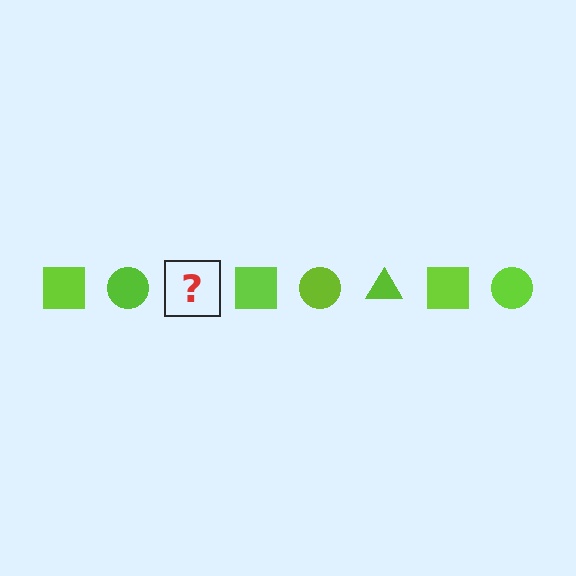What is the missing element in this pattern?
The missing element is a lime triangle.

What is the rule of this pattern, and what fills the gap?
The rule is that the pattern cycles through square, circle, triangle shapes in lime. The gap should be filled with a lime triangle.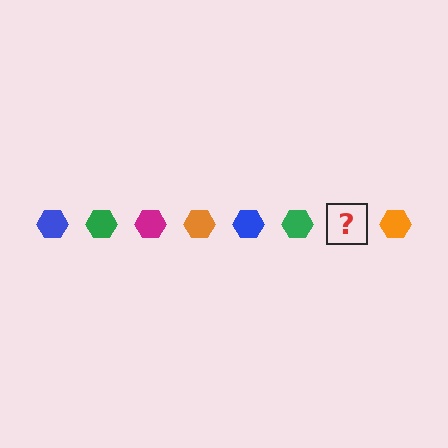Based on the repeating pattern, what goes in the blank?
The blank should be a magenta hexagon.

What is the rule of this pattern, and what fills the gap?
The rule is that the pattern cycles through blue, green, magenta, orange hexagons. The gap should be filled with a magenta hexagon.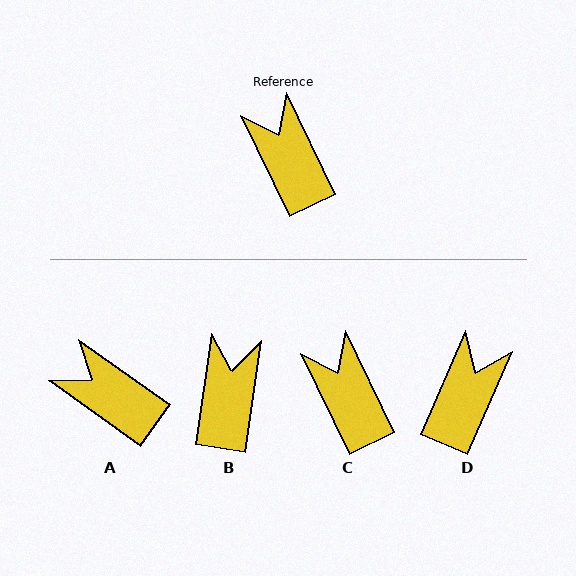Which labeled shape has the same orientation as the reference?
C.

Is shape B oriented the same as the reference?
No, it is off by about 34 degrees.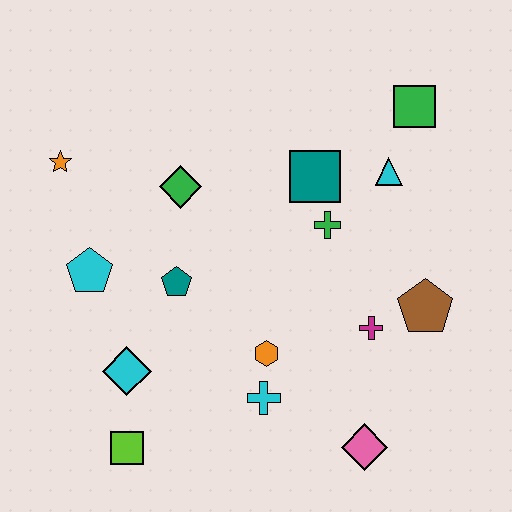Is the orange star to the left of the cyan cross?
Yes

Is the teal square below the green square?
Yes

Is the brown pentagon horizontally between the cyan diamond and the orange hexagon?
No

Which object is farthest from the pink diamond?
The orange star is farthest from the pink diamond.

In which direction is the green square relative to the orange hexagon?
The green square is above the orange hexagon.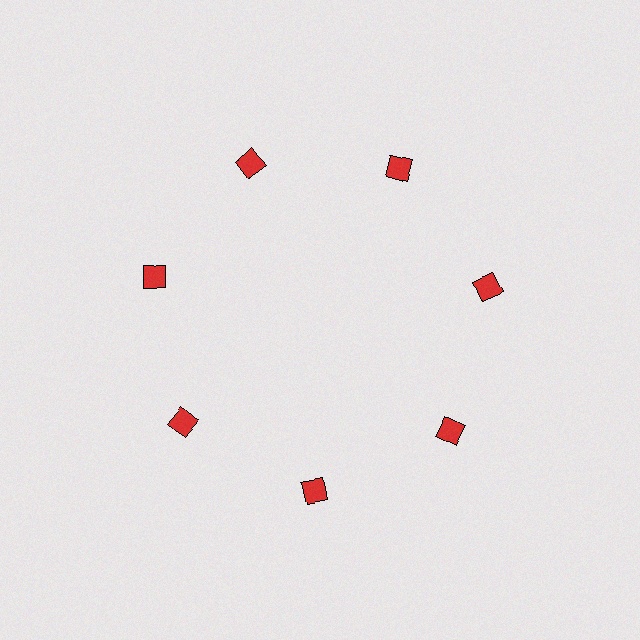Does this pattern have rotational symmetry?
Yes, this pattern has 7-fold rotational symmetry. It looks the same after rotating 51 degrees around the center.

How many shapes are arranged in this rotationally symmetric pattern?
There are 7 shapes, arranged in 7 groups of 1.